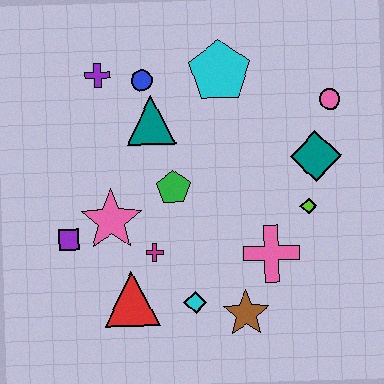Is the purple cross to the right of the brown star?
No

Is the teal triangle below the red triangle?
No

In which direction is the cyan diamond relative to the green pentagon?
The cyan diamond is below the green pentagon.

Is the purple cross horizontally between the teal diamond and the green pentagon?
No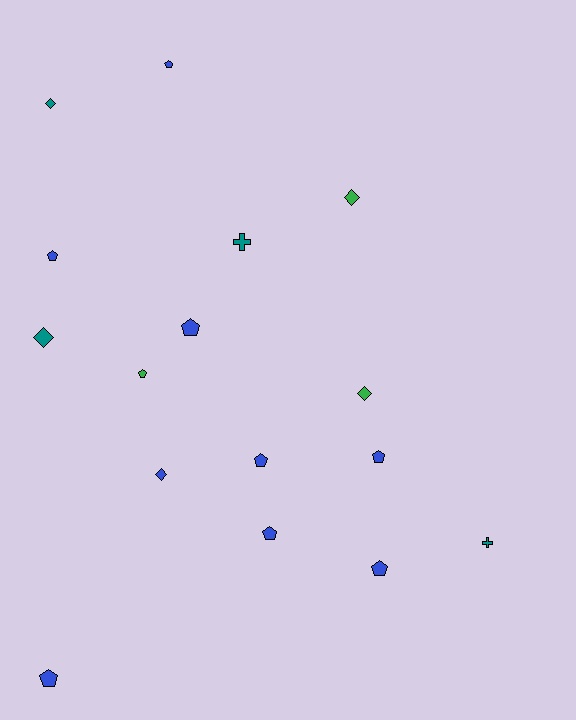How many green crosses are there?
There are no green crosses.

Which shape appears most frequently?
Pentagon, with 9 objects.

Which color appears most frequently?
Blue, with 9 objects.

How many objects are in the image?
There are 16 objects.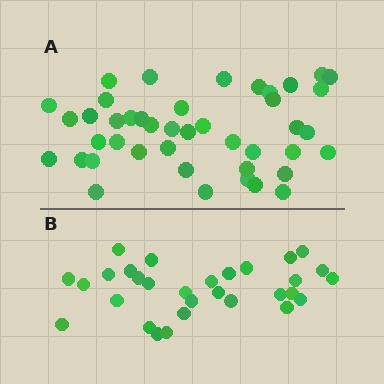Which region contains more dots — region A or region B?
Region A (the top region) has more dots.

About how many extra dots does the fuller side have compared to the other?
Region A has approximately 15 more dots than region B.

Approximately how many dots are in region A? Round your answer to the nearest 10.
About 40 dots. (The exact count is 43, which rounds to 40.)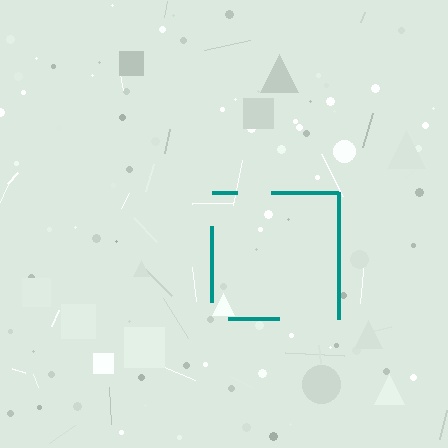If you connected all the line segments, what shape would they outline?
They would outline a square.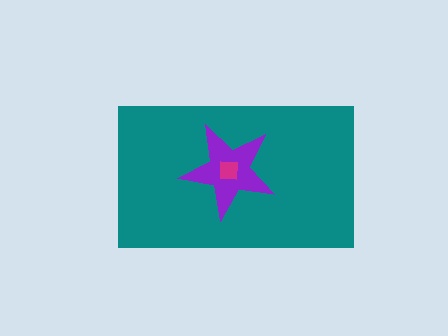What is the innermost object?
The magenta square.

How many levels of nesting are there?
3.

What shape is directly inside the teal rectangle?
The purple star.